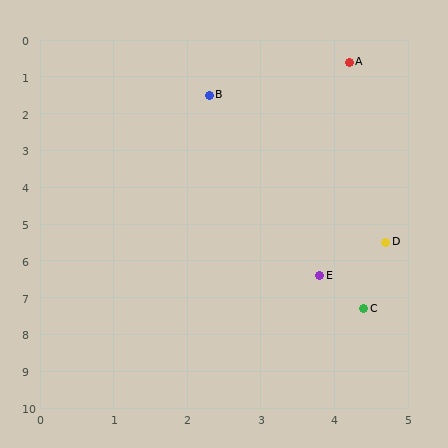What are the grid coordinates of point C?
Point C is at approximately (4.4, 7.3).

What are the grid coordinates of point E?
Point E is at approximately (3.8, 6.4).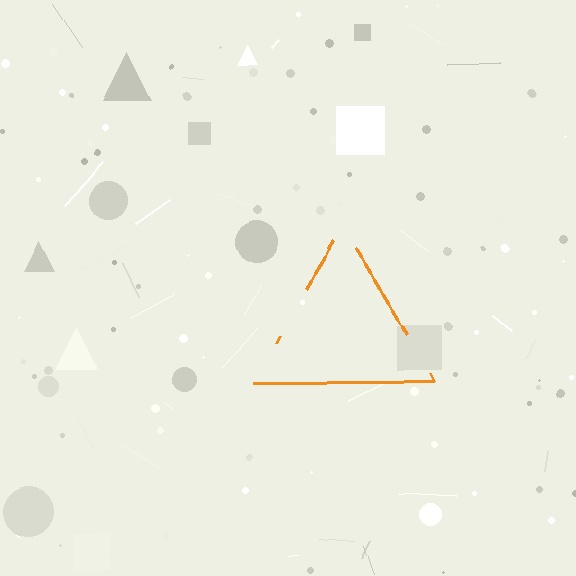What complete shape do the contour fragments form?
The contour fragments form a triangle.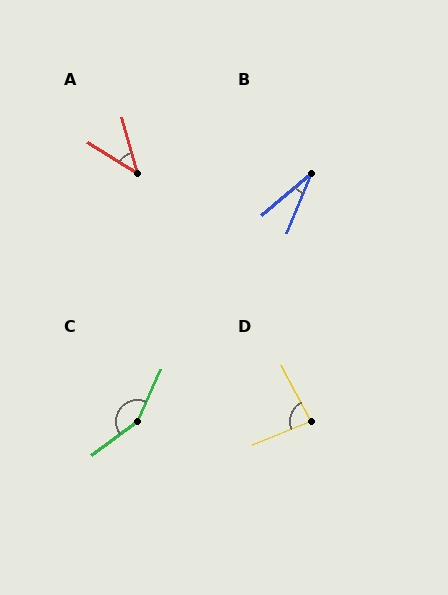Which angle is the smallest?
B, at approximately 27 degrees.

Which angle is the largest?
C, at approximately 151 degrees.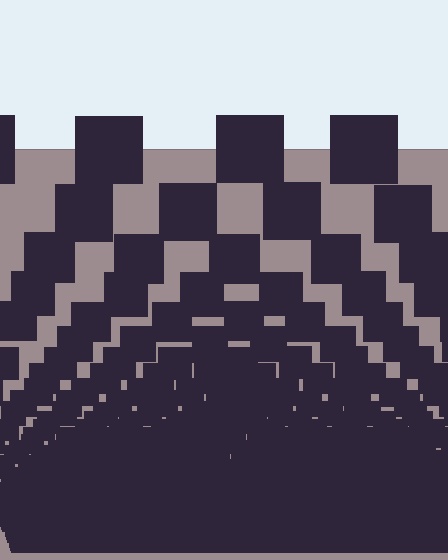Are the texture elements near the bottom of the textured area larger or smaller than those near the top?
Smaller. The gradient is inverted — elements near the bottom are smaller and denser.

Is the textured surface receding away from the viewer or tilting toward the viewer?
The surface appears to tilt toward the viewer. Texture elements get larger and sparser toward the top.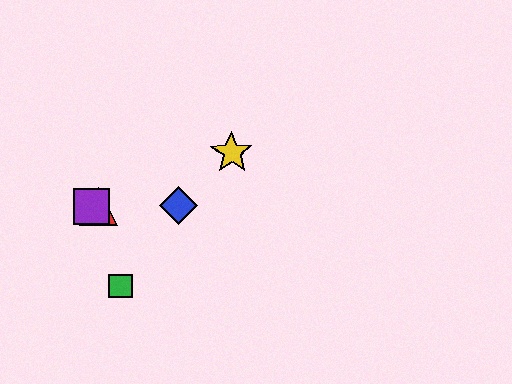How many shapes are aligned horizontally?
3 shapes (the red triangle, the blue diamond, the purple square) are aligned horizontally.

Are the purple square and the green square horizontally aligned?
No, the purple square is at y≈207 and the green square is at y≈286.